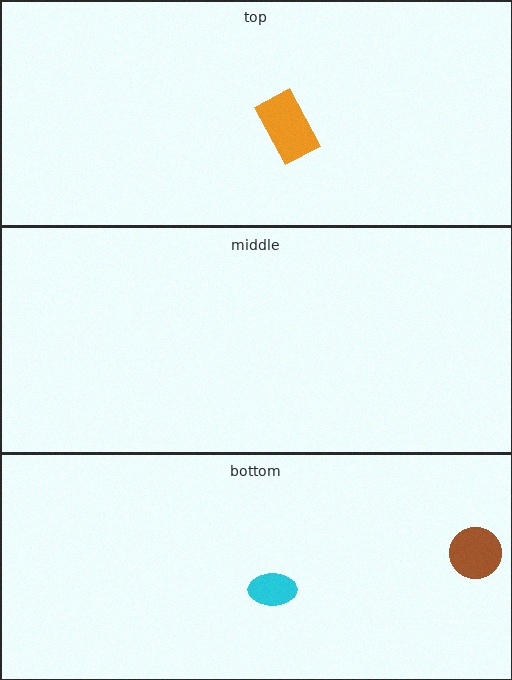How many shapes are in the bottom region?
2.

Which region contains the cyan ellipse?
The bottom region.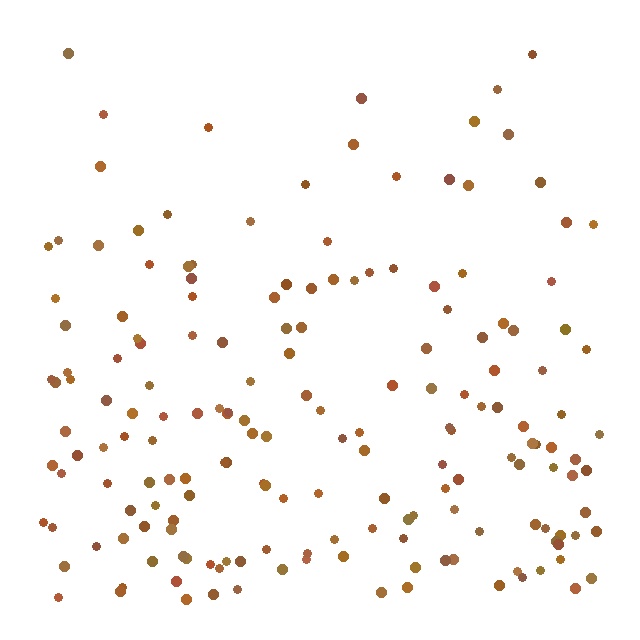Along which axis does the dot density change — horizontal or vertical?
Vertical.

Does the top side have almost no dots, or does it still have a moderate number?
Still a moderate number, just noticeably fewer than the bottom.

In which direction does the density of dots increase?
From top to bottom, with the bottom side densest.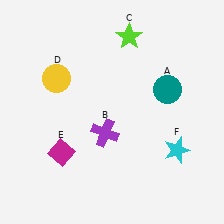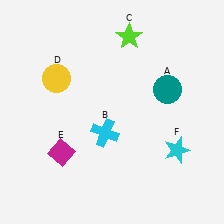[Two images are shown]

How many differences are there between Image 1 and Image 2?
There is 1 difference between the two images.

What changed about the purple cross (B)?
In Image 1, B is purple. In Image 2, it changed to cyan.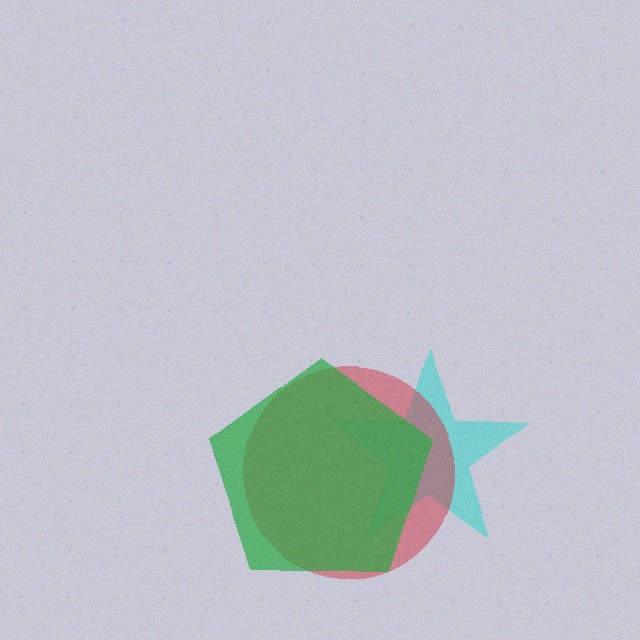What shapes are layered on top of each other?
The layered shapes are: a cyan star, a red circle, a green pentagon.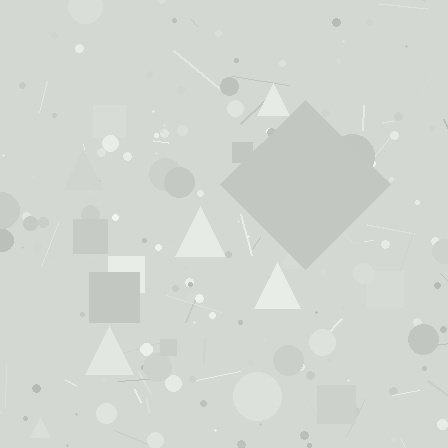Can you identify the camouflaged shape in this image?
The camouflaged shape is a diamond.